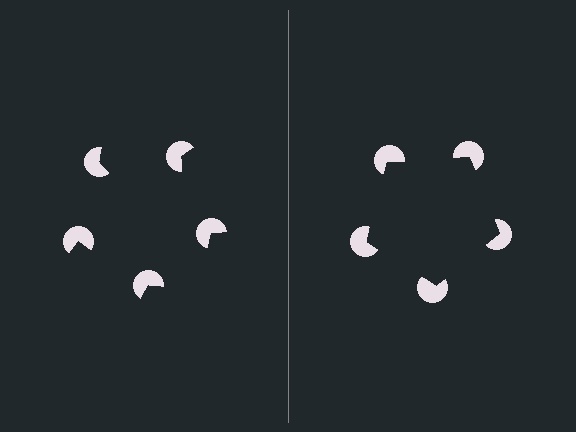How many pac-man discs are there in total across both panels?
10 — 5 on each side.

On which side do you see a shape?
An illusory pentagon appears on the right side. On the left side the wedge cuts are rotated, so no coherent shape forms.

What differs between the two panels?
The pac-man discs are positioned identically on both sides; only the wedge orientations differ. On the right they align to a pentagon; on the left they are misaligned.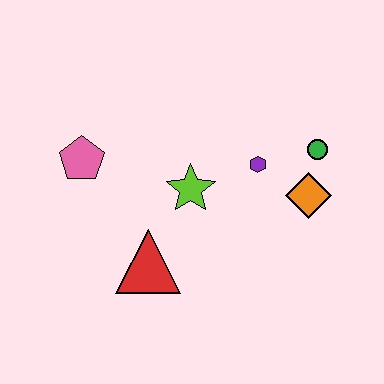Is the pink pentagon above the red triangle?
Yes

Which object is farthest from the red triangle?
The green circle is farthest from the red triangle.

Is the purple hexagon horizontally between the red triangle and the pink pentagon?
No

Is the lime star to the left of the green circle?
Yes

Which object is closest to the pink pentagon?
The lime star is closest to the pink pentagon.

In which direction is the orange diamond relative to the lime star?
The orange diamond is to the right of the lime star.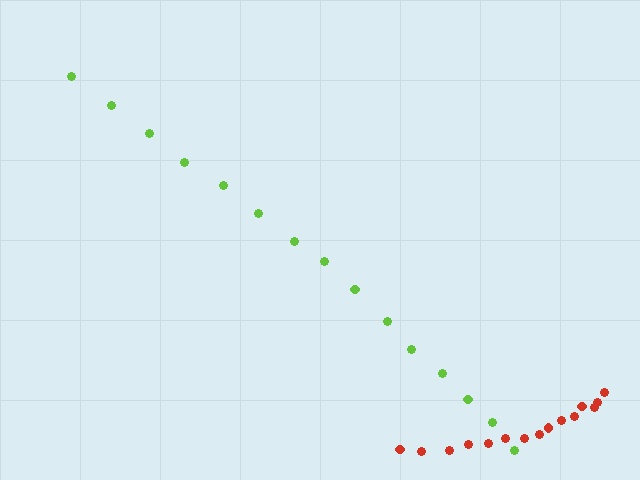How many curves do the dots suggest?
There are 2 distinct paths.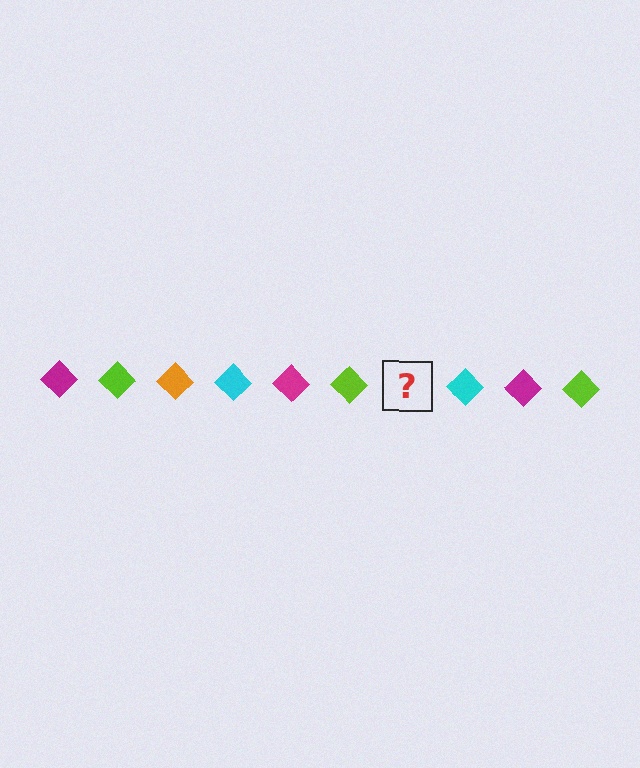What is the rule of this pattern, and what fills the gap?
The rule is that the pattern cycles through magenta, lime, orange, cyan diamonds. The gap should be filled with an orange diamond.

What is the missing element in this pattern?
The missing element is an orange diamond.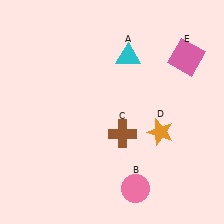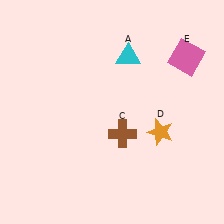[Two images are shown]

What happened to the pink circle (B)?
The pink circle (B) was removed in Image 2. It was in the bottom-right area of Image 1.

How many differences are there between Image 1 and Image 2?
There is 1 difference between the two images.